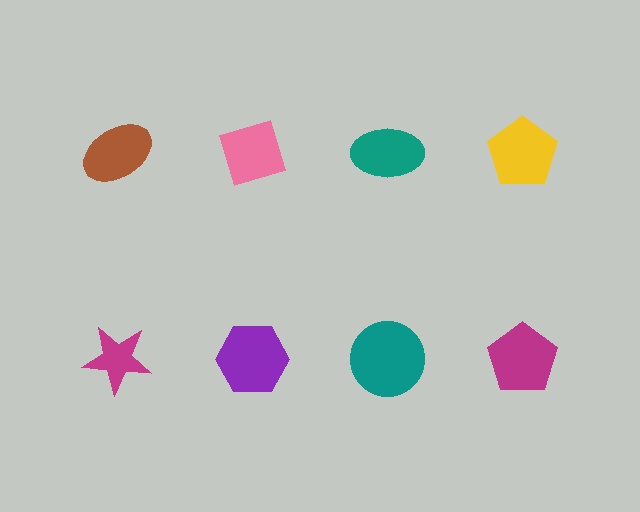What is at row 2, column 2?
A purple hexagon.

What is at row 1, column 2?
A pink diamond.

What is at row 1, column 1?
A brown ellipse.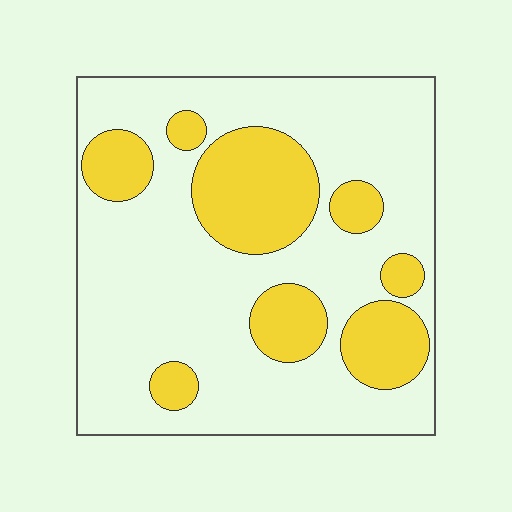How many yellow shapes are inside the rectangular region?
8.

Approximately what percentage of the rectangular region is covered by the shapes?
Approximately 30%.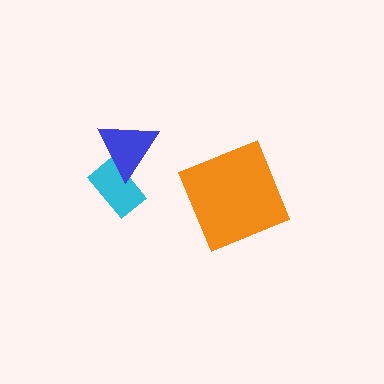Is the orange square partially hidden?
No, no other shape covers it.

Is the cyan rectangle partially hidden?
Yes, it is partially covered by another shape.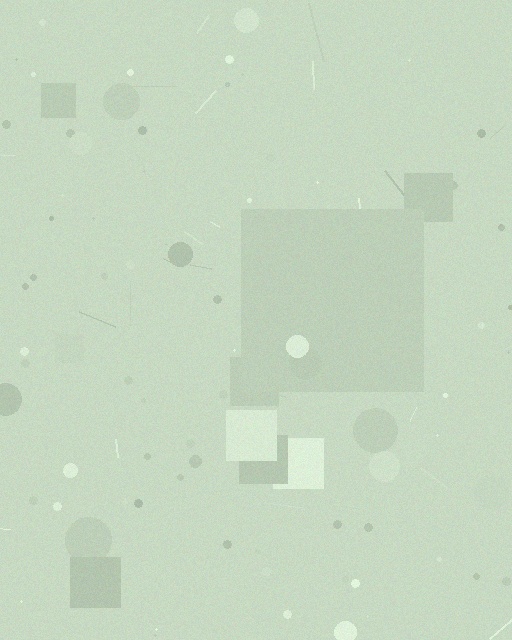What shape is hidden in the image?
A square is hidden in the image.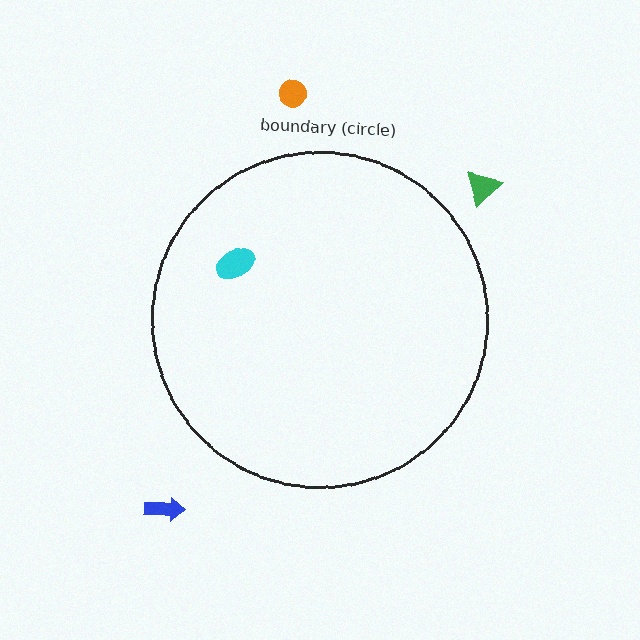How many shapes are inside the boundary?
1 inside, 3 outside.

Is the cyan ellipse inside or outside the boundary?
Inside.